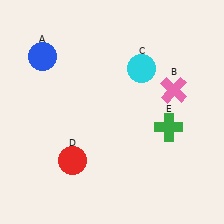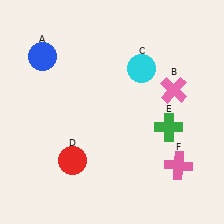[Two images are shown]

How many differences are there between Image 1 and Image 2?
There is 1 difference between the two images.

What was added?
A pink cross (F) was added in Image 2.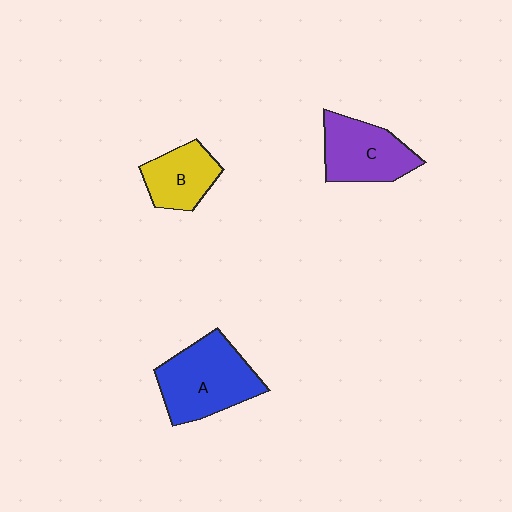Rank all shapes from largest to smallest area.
From largest to smallest: A (blue), C (purple), B (yellow).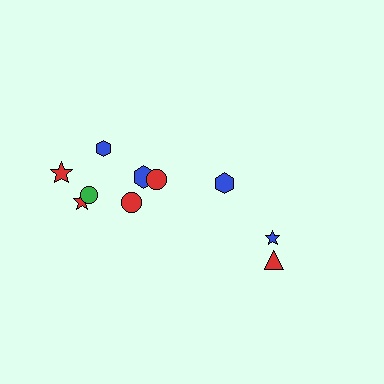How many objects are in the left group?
There are 7 objects.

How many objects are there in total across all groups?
There are 10 objects.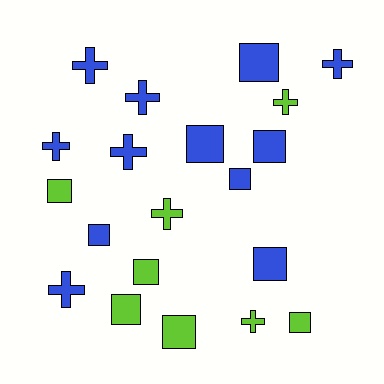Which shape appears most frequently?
Square, with 11 objects.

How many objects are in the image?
There are 20 objects.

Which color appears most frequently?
Blue, with 12 objects.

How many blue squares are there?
There are 6 blue squares.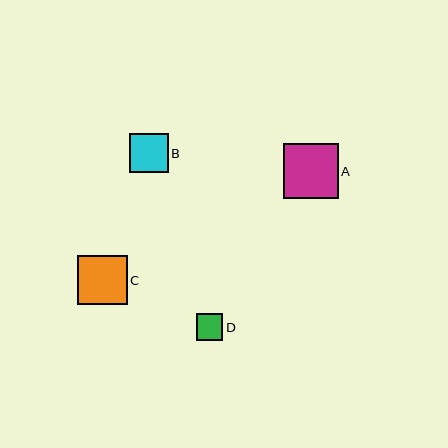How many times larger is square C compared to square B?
Square C is approximately 1.3 times the size of square B.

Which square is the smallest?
Square D is the smallest with a size of approximately 26 pixels.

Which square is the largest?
Square A is the largest with a size of approximately 55 pixels.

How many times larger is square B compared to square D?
Square B is approximately 1.4 times the size of square D.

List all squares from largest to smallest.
From largest to smallest: A, C, B, D.